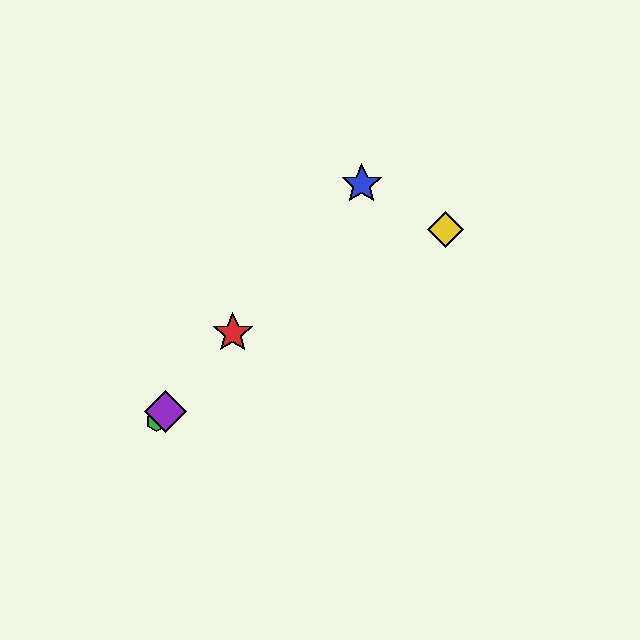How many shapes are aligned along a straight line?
4 shapes (the red star, the blue star, the green hexagon, the purple diamond) are aligned along a straight line.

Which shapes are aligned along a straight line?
The red star, the blue star, the green hexagon, the purple diamond are aligned along a straight line.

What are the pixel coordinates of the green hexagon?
The green hexagon is at (156, 422).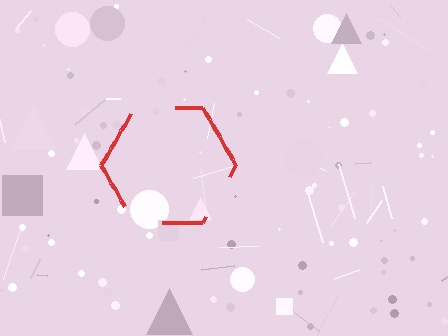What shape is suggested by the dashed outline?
The dashed outline suggests a hexagon.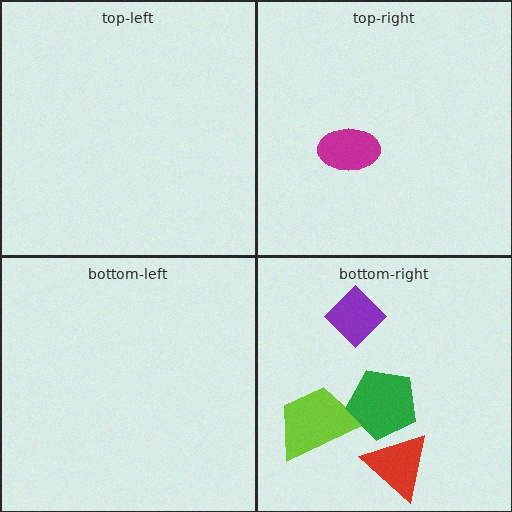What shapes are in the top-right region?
The magenta ellipse.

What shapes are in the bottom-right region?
The lime trapezoid, the green pentagon, the purple diamond, the red triangle.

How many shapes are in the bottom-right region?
4.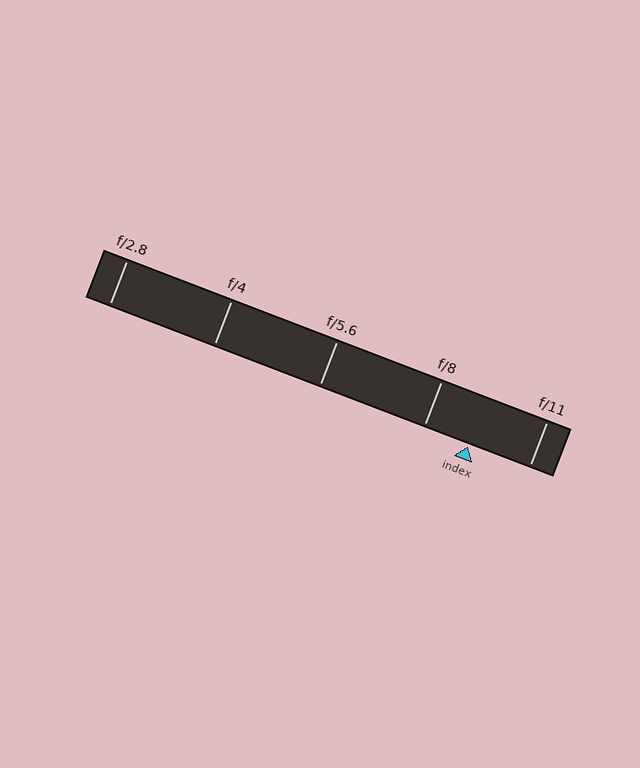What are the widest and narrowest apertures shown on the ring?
The widest aperture shown is f/2.8 and the narrowest is f/11.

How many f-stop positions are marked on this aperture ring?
There are 5 f-stop positions marked.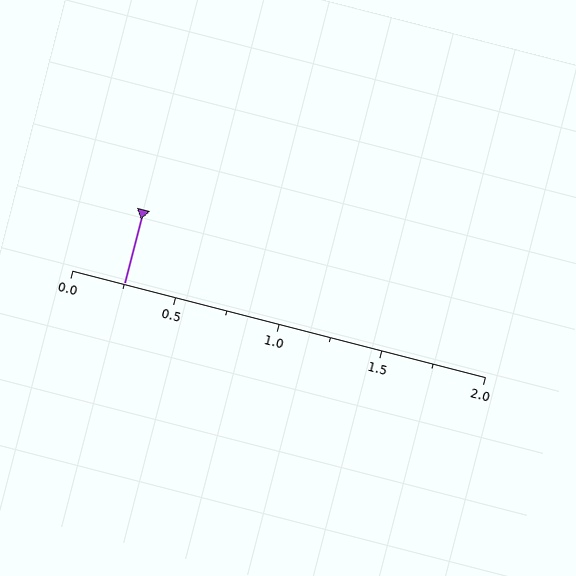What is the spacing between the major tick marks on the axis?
The major ticks are spaced 0.5 apart.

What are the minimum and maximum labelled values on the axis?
The axis runs from 0.0 to 2.0.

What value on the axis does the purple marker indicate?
The marker indicates approximately 0.25.